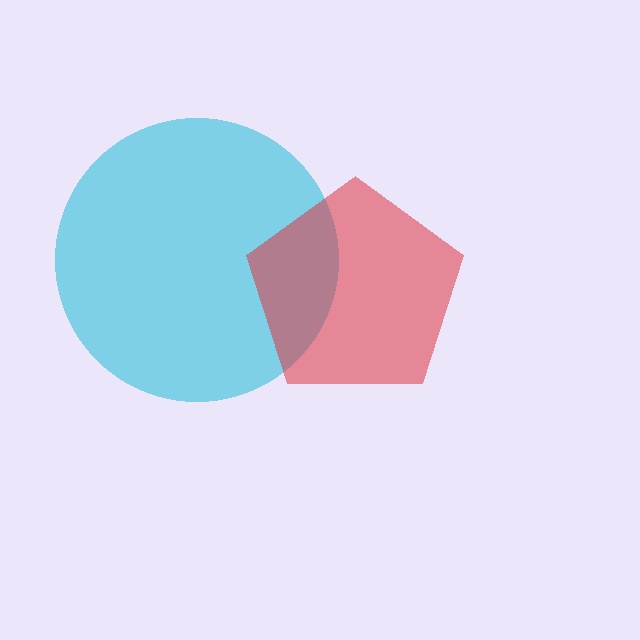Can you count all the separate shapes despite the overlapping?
Yes, there are 2 separate shapes.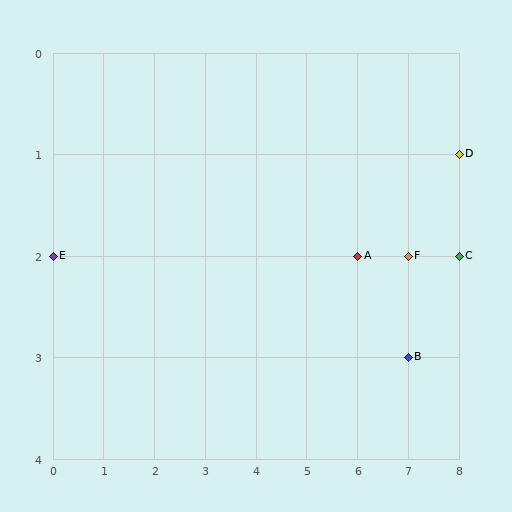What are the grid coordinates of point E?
Point E is at grid coordinates (0, 2).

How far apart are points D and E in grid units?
Points D and E are 8 columns and 1 row apart (about 8.1 grid units diagonally).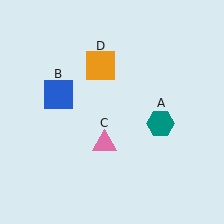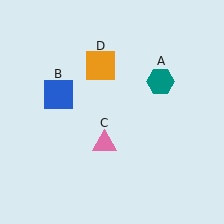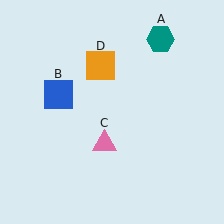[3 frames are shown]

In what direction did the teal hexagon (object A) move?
The teal hexagon (object A) moved up.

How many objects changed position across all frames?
1 object changed position: teal hexagon (object A).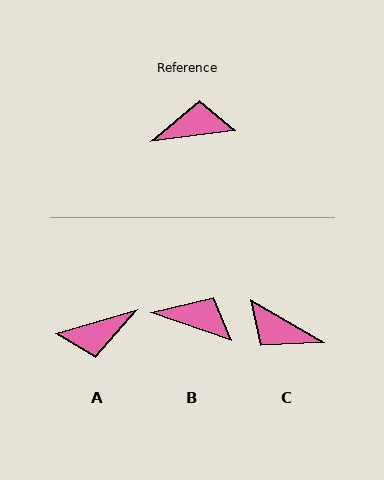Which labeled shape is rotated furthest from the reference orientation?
A, about 172 degrees away.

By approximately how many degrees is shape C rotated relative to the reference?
Approximately 142 degrees counter-clockwise.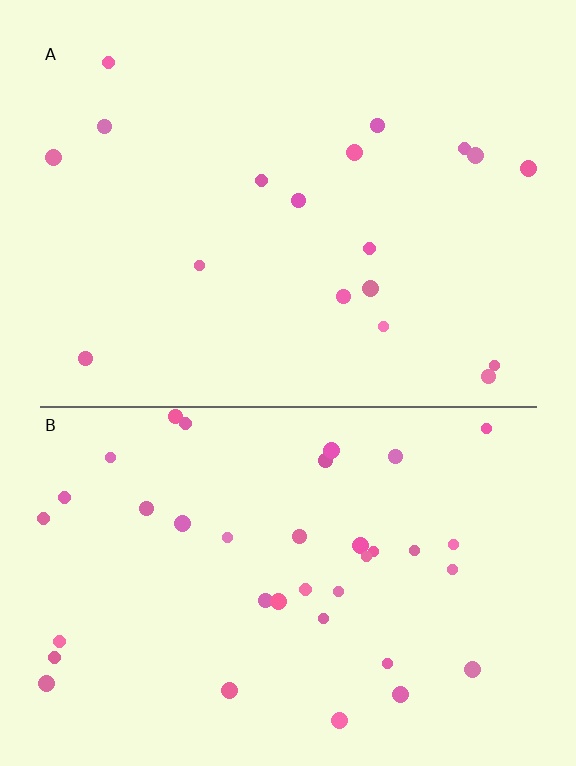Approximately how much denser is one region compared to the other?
Approximately 2.0× — region B over region A.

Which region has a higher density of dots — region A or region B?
B (the bottom).